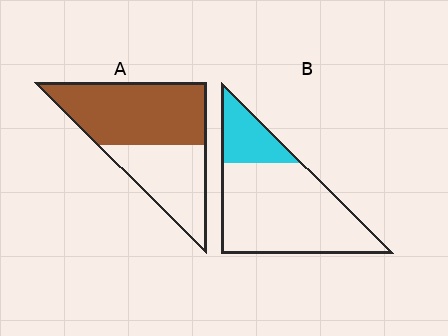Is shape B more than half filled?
No.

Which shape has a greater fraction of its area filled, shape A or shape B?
Shape A.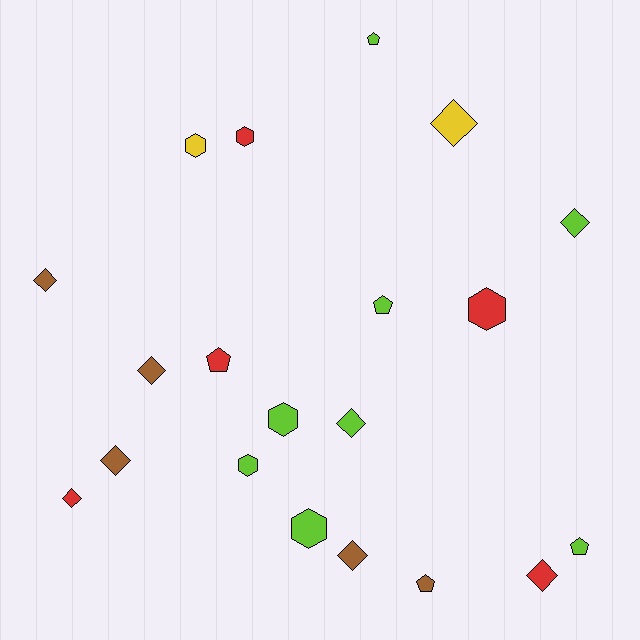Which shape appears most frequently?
Diamond, with 9 objects.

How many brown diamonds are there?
There are 4 brown diamonds.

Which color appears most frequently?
Lime, with 8 objects.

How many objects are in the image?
There are 20 objects.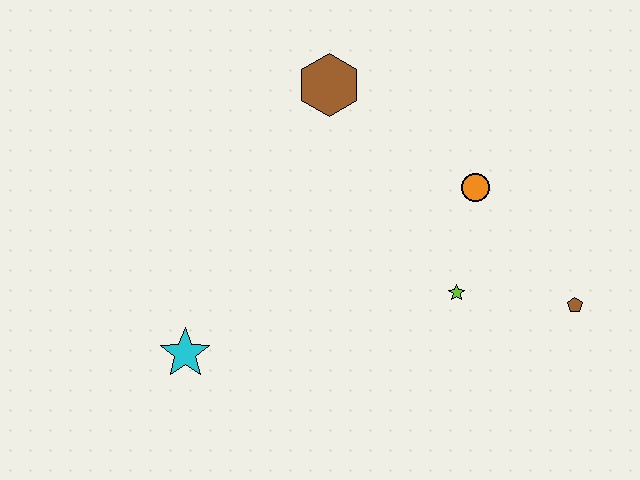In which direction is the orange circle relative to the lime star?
The orange circle is above the lime star.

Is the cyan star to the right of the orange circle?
No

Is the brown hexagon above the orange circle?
Yes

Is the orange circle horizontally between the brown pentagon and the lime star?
Yes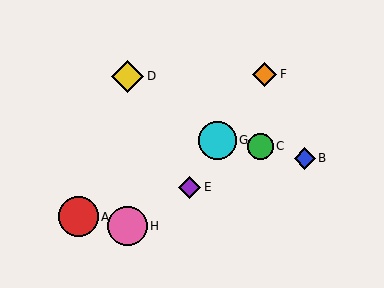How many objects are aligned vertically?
2 objects (D, H) are aligned vertically.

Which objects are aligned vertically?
Objects D, H are aligned vertically.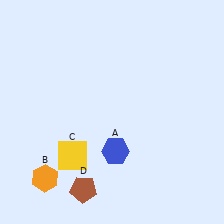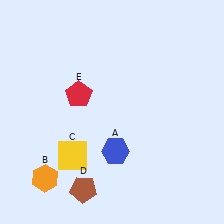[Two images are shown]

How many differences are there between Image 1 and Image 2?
There is 1 difference between the two images.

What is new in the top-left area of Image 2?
A red pentagon (E) was added in the top-left area of Image 2.